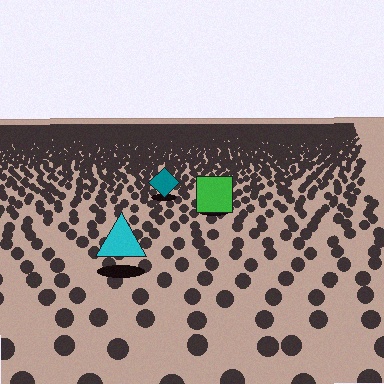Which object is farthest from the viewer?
The teal diamond is farthest from the viewer. It appears smaller and the ground texture around it is denser.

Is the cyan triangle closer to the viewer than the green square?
Yes. The cyan triangle is closer — you can tell from the texture gradient: the ground texture is coarser near it.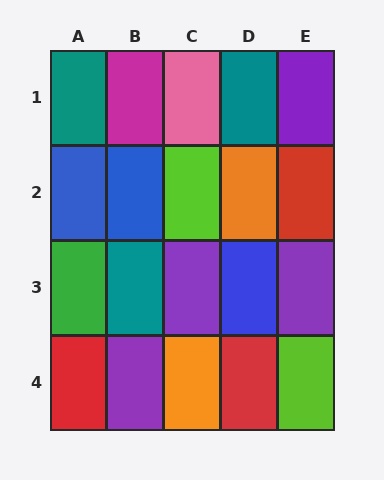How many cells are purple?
4 cells are purple.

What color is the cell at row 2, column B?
Blue.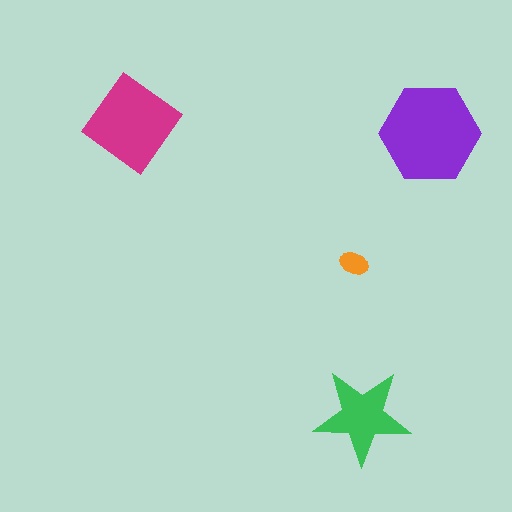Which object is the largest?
The purple hexagon.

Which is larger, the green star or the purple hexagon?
The purple hexagon.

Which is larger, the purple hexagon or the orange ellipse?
The purple hexagon.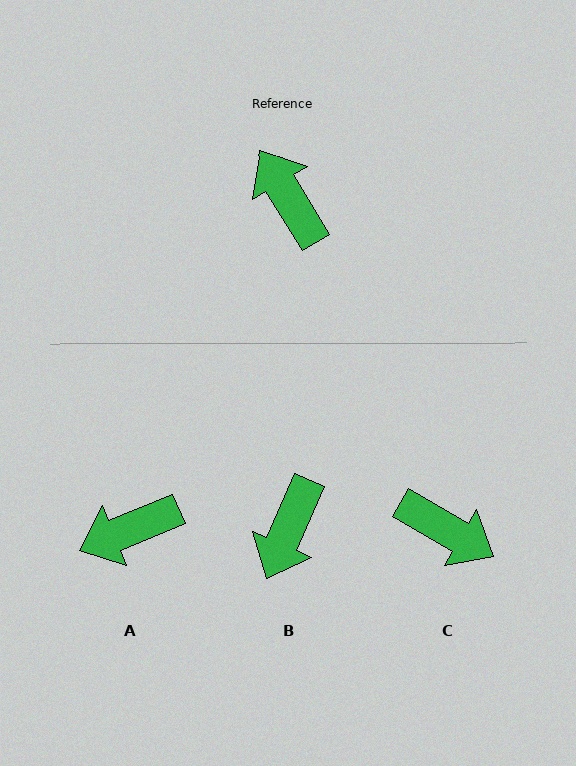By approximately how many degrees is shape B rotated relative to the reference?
Approximately 125 degrees counter-clockwise.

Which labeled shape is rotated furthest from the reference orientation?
C, about 151 degrees away.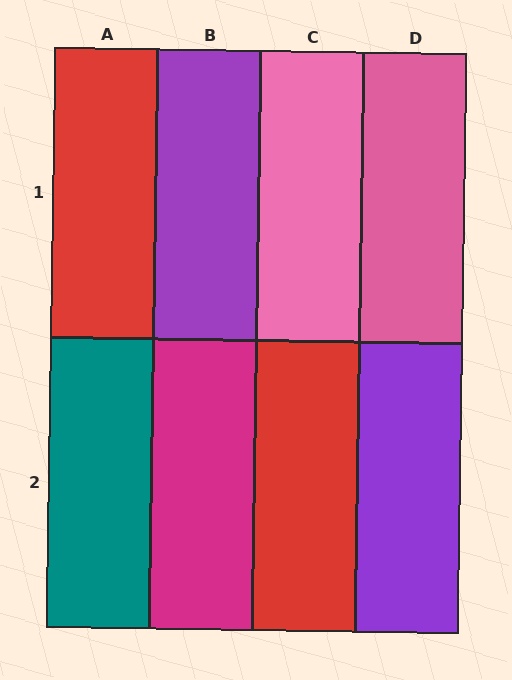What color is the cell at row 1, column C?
Pink.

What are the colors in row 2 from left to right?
Teal, magenta, red, purple.